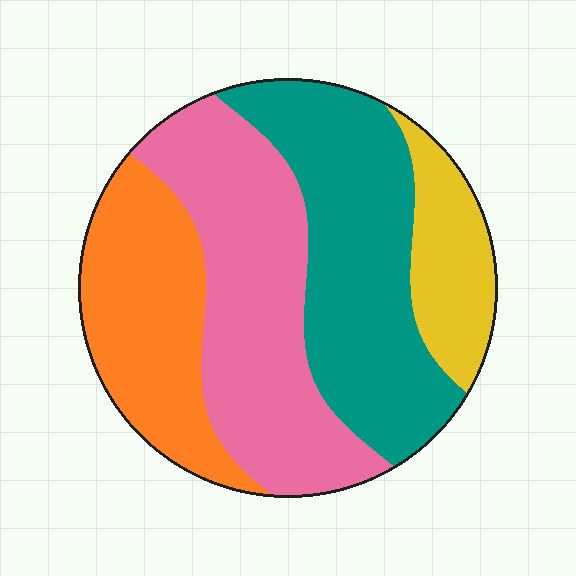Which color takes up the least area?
Yellow, at roughly 10%.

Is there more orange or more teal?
Teal.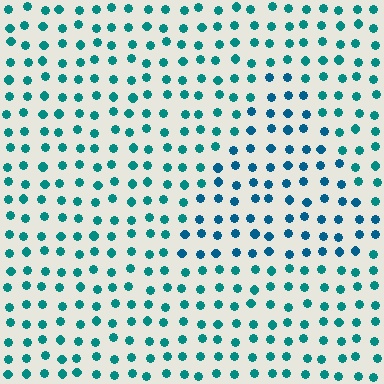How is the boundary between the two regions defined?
The boundary is defined purely by a slight shift in hue (about 24 degrees). Spacing, size, and orientation are identical on both sides.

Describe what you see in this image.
The image is filled with small teal elements in a uniform arrangement. A triangle-shaped region is visible where the elements are tinted to a slightly different hue, forming a subtle color boundary.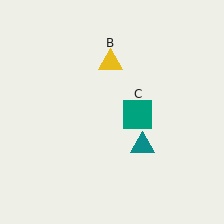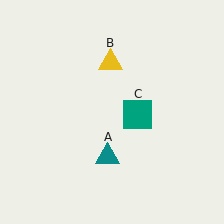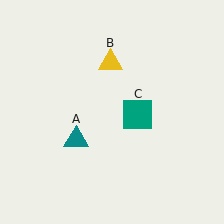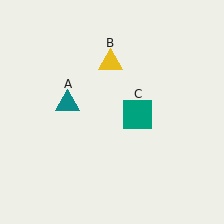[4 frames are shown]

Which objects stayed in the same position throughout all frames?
Yellow triangle (object B) and teal square (object C) remained stationary.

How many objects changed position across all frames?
1 object changed position: teal triangle (object A).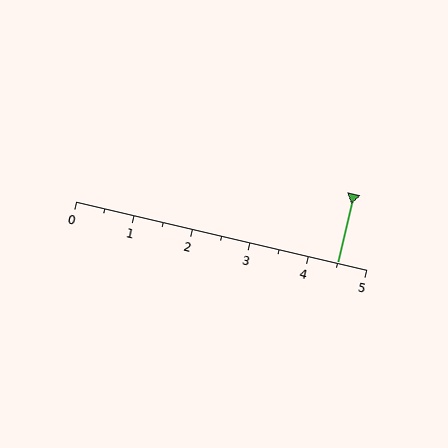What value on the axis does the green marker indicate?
The marker indicates approximately 4.5.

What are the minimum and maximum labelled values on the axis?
The axis runs from 0 to 5.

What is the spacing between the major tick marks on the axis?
The major ticks are spaced 1 apart.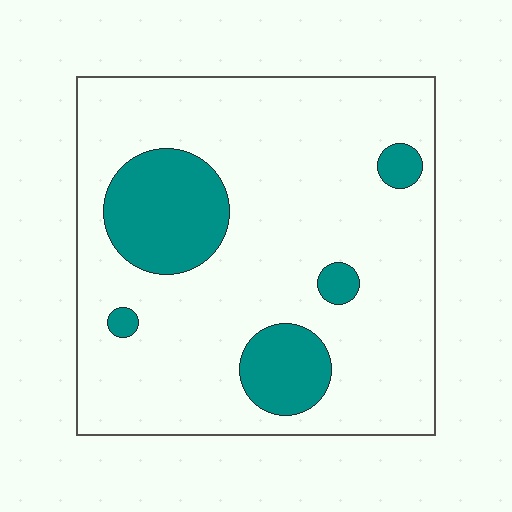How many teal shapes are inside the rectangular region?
5.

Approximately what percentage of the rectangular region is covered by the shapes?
Approximately 20%.